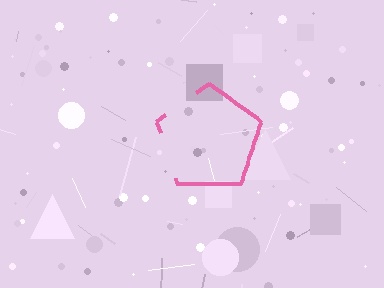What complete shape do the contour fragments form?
The contour fragments form a pentagon.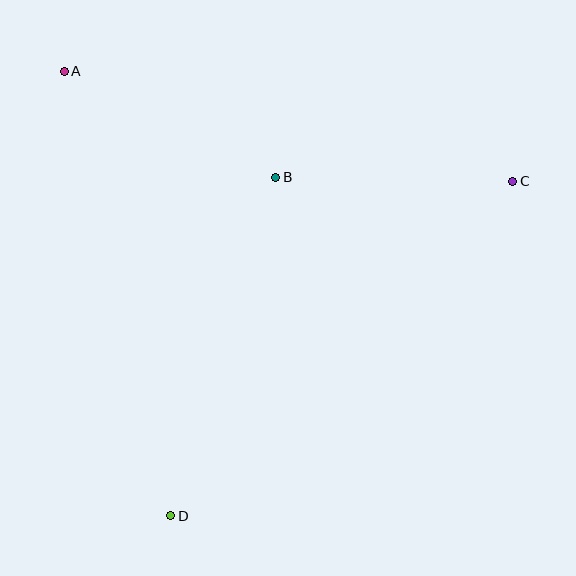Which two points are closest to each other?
Points A and B are closest to each other.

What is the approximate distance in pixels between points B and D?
The distance between B and D is approximately 354 pixels.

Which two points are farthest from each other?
Points C and D are farthest from each other.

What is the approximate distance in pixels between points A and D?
The distance between A and D is approximately 457 pixels.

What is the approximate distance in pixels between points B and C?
The distance between B and C is approximately 237 pixels.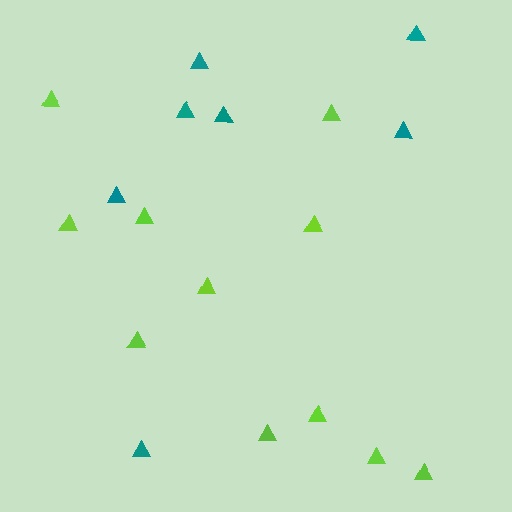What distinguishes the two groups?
There are 2 groups: one group of lime triangles (11) and one group of teal triangles (7).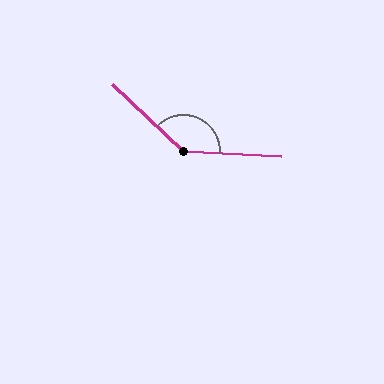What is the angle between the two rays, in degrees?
Approximately 139 degrees.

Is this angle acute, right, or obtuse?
It is obtuse.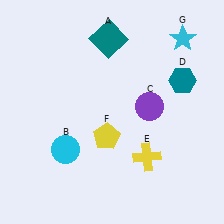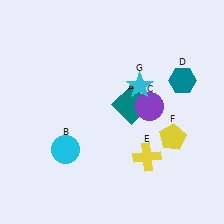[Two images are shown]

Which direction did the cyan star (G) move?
The cyan star (G) moved down.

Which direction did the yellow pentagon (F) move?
The yellow pentagon (F) moved right.